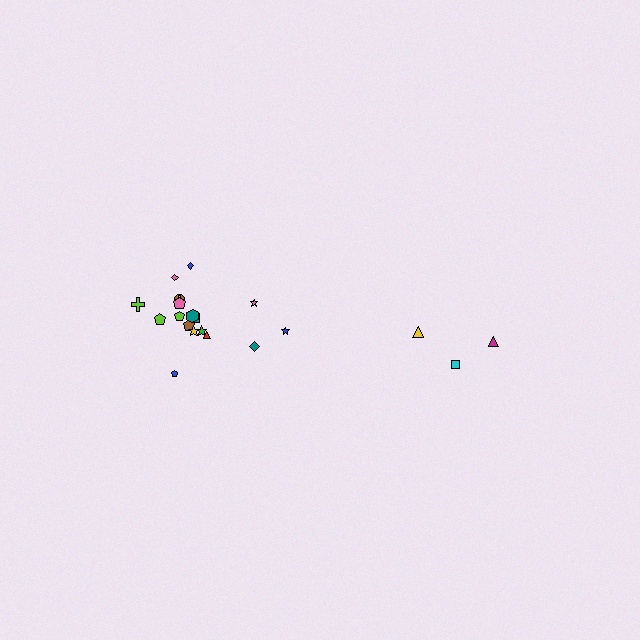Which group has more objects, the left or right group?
The left group.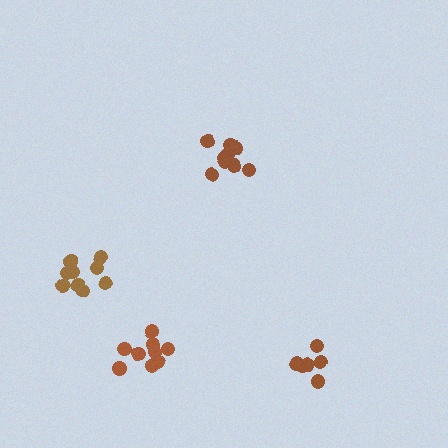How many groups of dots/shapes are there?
There are 4 groups.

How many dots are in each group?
Group 1: 9 dots, Group 2: 6 dots, Group 3: 10 dots, Group 4: 9 dots (34 total).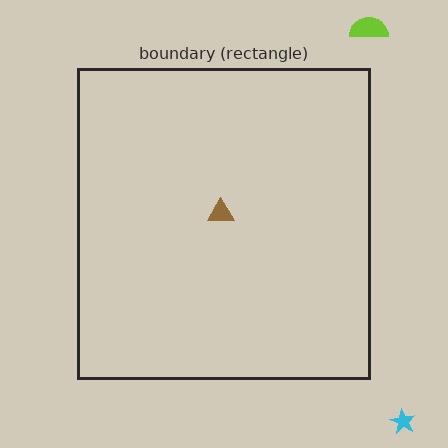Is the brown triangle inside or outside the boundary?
Inside.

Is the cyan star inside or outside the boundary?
Outside.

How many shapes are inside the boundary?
1 inside, 2 outside.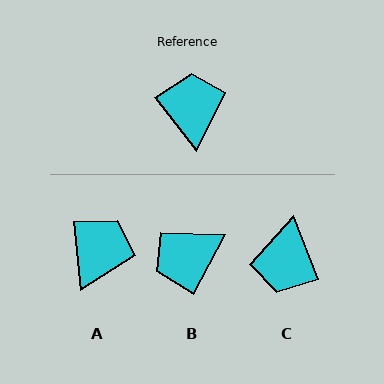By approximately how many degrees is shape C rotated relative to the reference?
Approximately 164 degrees counter-clockwise.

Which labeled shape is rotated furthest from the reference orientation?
C, about 164 degrees away.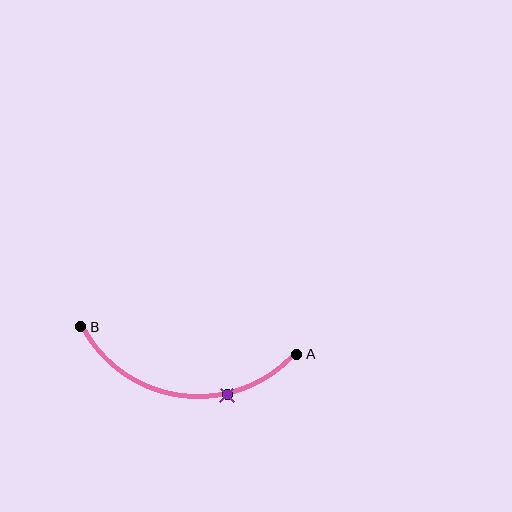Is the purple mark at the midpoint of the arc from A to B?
No. The purple mark lies on the arc but is closer to endpoint A. The arc midpoint would be at the point on the curve equidistant along the arc from both A and B.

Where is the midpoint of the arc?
The arc midpoint is the point on the curve farthest from the straight line joining A and B. It sits below that line.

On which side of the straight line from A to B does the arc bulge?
The arc bulges below the straight line connecting A and B.